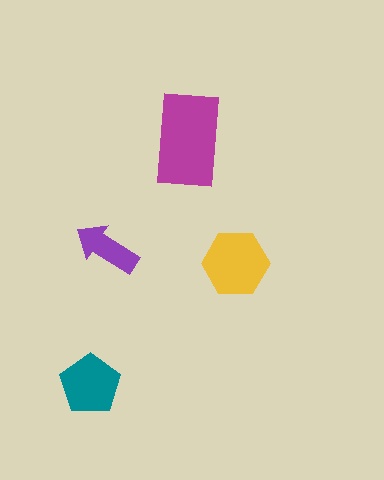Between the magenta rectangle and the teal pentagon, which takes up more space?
The magenta rectangle.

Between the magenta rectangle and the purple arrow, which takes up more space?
The magenta rectangle.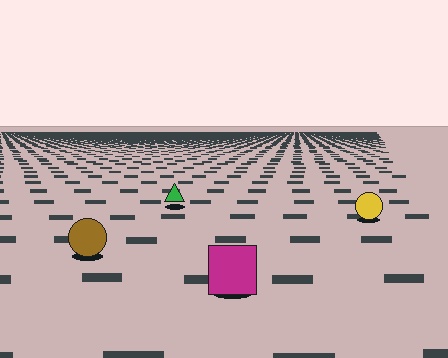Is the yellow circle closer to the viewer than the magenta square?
No. The magenta square is closer — you can tell from the texture gradient: the ground texture is coarser near it.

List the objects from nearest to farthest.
From nearest to farthest: the magenta square, the brown circle, the yellow circle, the green triangle.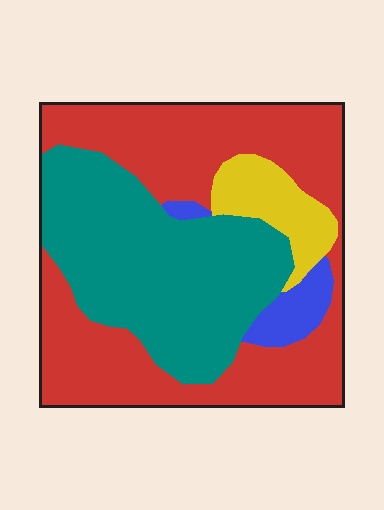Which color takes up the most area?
Red, at roughly 50%.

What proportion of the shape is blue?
Blue covers 5% of the shape.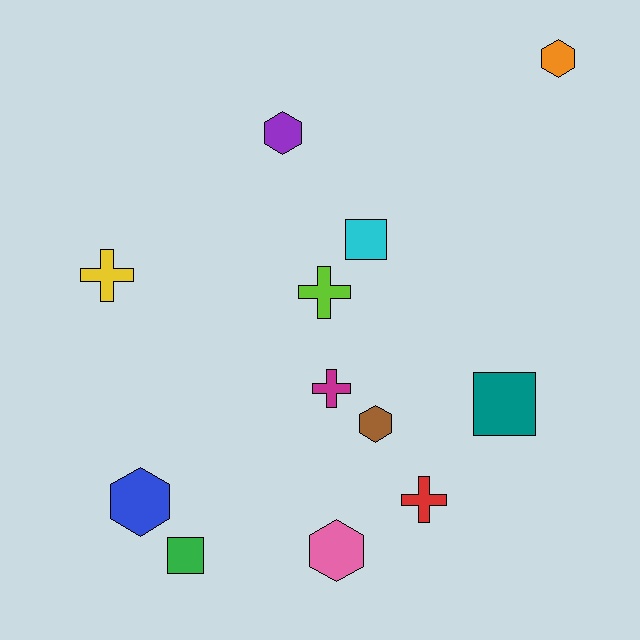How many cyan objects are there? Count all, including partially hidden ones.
There is 1 cyan object.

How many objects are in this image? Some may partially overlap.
There are 12 objects.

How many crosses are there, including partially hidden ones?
There are 4 crosses.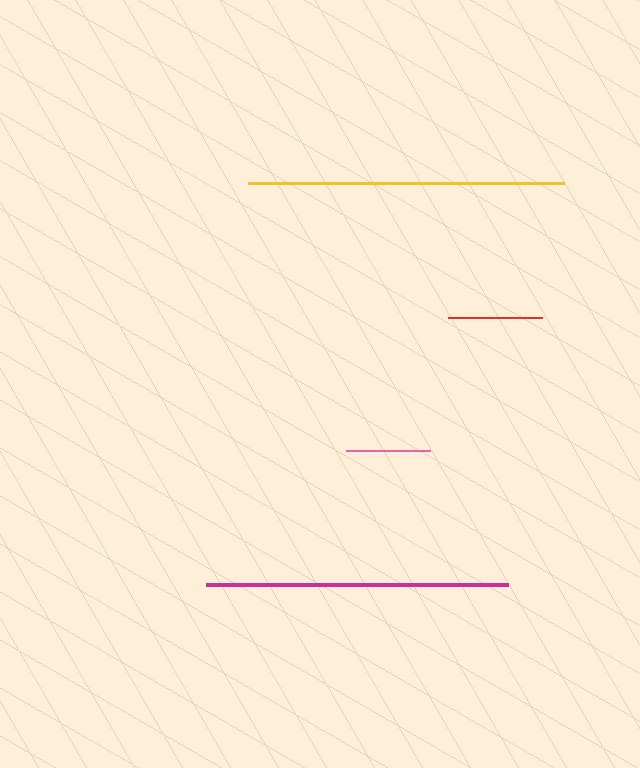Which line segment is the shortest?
The pink line is the shortest at approximately 84 pixels.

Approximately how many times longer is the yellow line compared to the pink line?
The yellow line is approximately 3.8 times the length of the pink line.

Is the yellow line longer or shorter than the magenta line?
The yellow line is longer than the magenta line.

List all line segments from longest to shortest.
From longest to shortest: yellow, magenta, red, pink.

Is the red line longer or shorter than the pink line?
The red line is longer than the pink line.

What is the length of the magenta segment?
The magenta segment is approximately 302 pixels long.